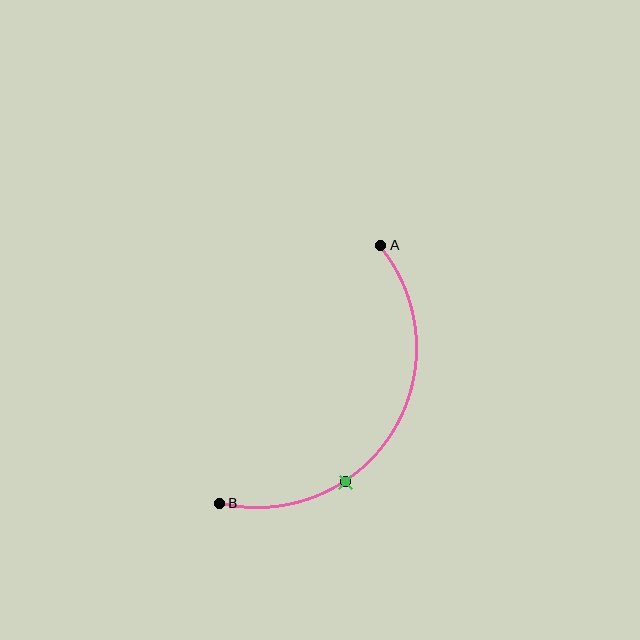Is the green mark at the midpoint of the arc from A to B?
No. The green mark lies on the arc but is closer to endpoint B. The arc midpoint would be at the point on the curve equidistant along the arc from both A and B.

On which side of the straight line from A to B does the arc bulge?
The arc bulges to the right of the straight line connecting A and B.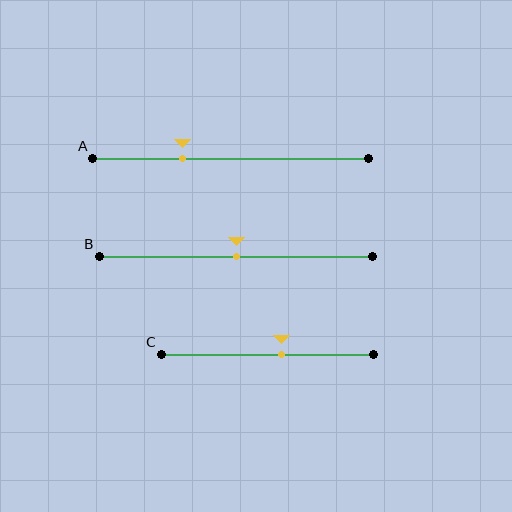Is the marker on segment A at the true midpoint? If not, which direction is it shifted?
No, the marker on segment A is shifted to the left by about 17% of the segment length.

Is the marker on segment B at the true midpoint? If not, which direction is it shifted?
Yes, the marker on segment B is at the true midpoint.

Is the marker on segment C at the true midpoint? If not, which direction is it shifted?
No, the marker on segment C is shifted to the right by about 7% of the segment length.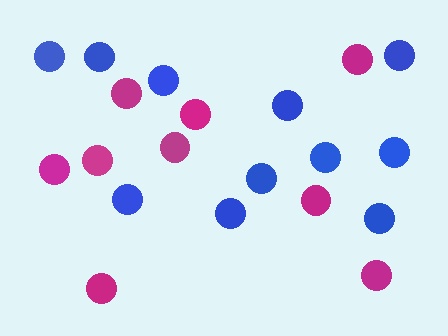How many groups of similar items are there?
There are 2 groups: one group of blue circles (11) and one group of magenta circles (9).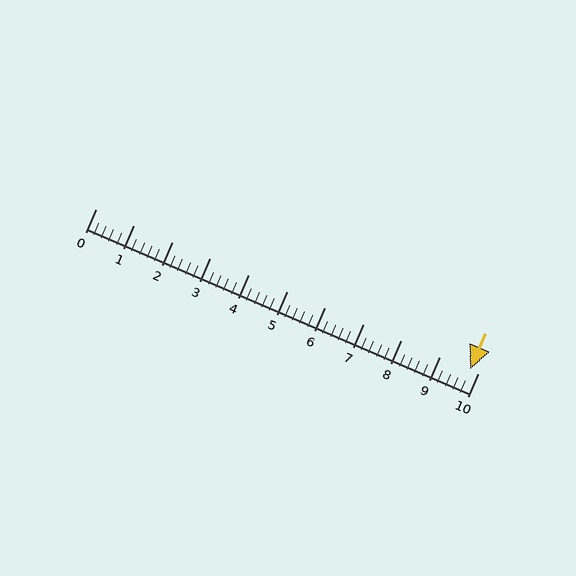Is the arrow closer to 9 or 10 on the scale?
The arrow is closer to 10.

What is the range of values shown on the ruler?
The ruler shows values from 0 to 10.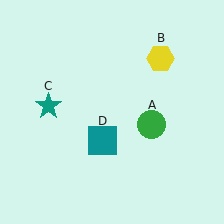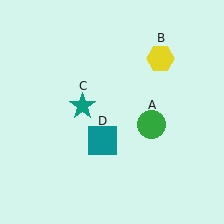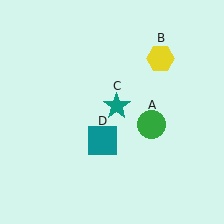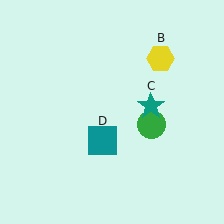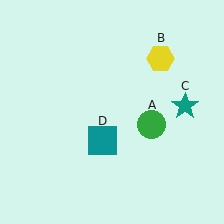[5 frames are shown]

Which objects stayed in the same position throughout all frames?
Green circle (object A) and yellow hexagon (object B) and teal square (object D) remained stationary.